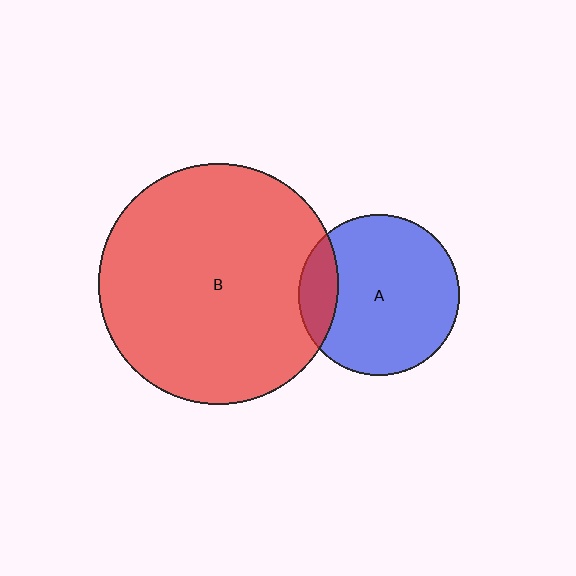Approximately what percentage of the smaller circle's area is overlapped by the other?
Approximately 15%.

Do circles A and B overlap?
Yes.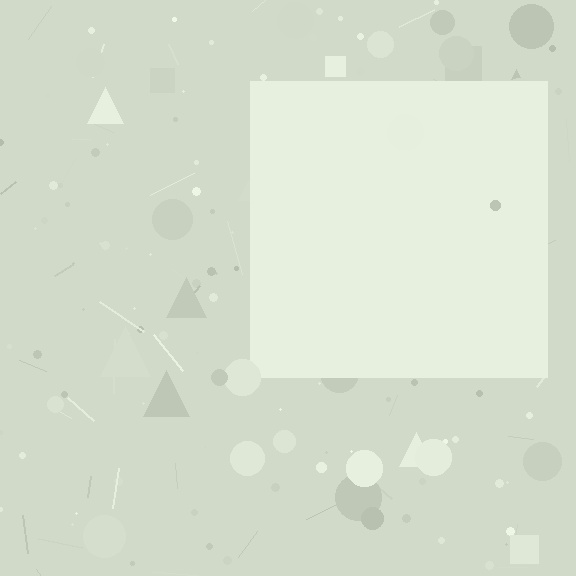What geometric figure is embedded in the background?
A square is embedded in the background.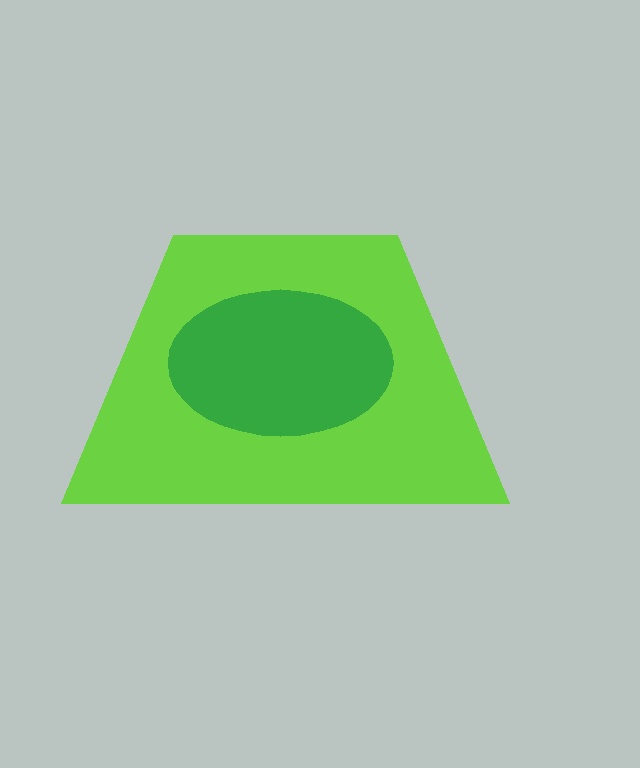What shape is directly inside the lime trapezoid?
The green ellipse.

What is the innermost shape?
The green ellipse.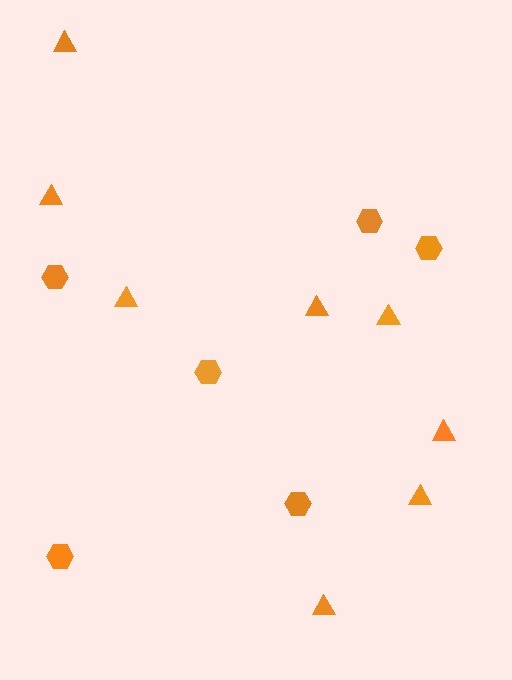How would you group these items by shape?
There are 2 groups: one group of triangles (8) and one group of hexagons (6).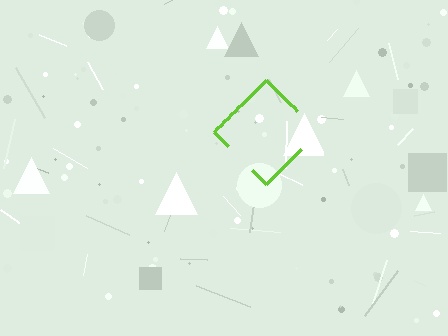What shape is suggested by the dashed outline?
The dashed outline suggests a diamond.